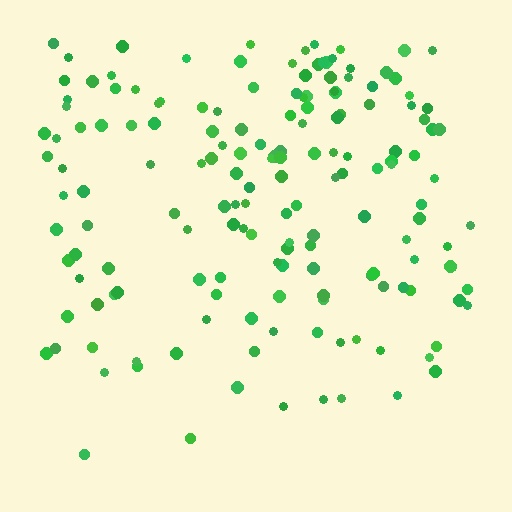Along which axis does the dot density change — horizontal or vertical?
Vertical.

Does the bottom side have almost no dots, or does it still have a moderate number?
Still a moderate number, just noticeably fewer than the top.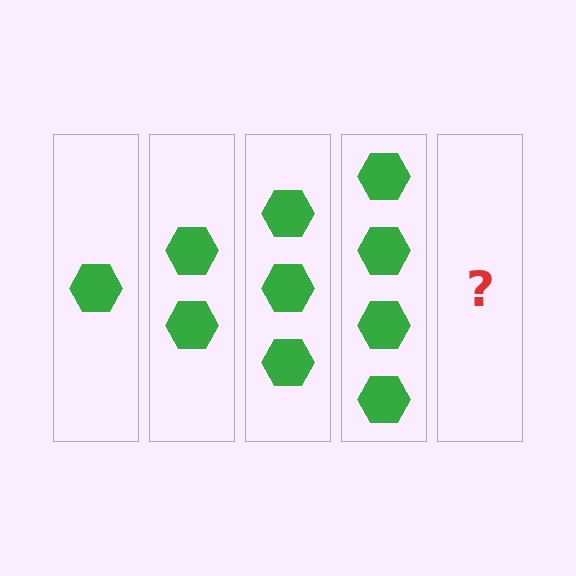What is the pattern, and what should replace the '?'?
The pattern is that each step adds one more hexagon. The '?' should be 5 hexagons.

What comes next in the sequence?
The next element should be 5 hexagons.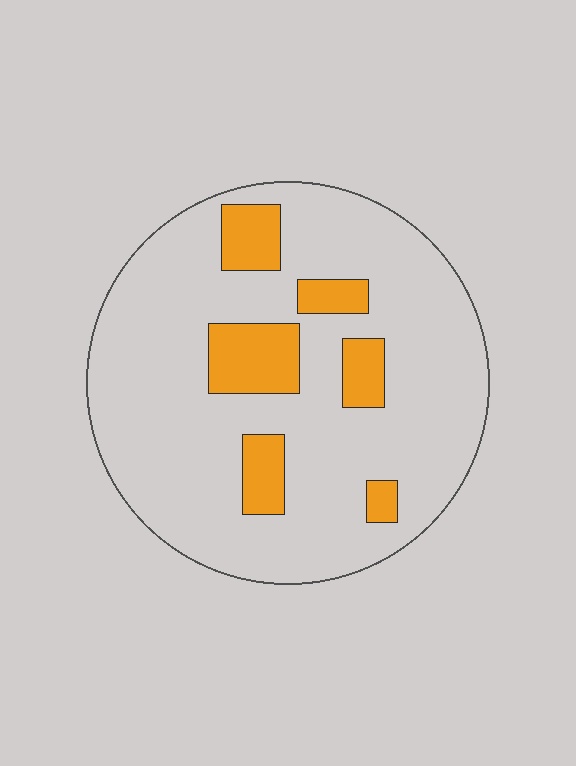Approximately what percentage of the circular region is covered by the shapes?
Approximately 15%.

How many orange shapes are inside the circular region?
6.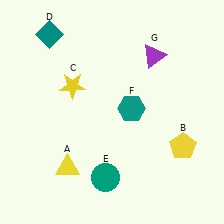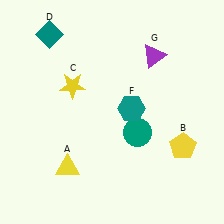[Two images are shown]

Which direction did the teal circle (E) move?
The teal circle (E) moved up.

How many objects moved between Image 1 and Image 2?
1 object moved between the two images.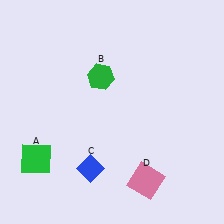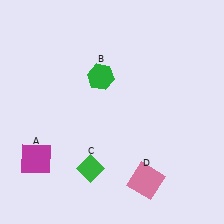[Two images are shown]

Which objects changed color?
A changed from green to magenta. C changed from blue to green.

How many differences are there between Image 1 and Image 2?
There are 2 differences between the two images.